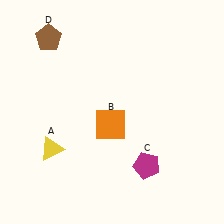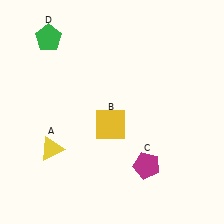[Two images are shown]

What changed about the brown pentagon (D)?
In Image 1, D is brown. In Image 2, it changed to green.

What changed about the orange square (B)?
In Image 1, B is orange. In Image 2, it changed to yellow.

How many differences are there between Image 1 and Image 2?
There are 2 differences between the two images.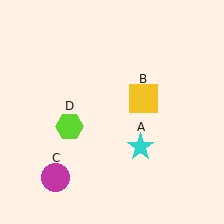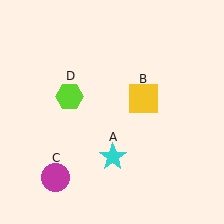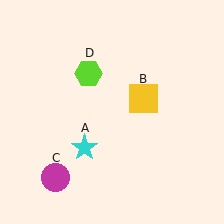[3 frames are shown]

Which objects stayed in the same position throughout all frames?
Yellow square (object B) and magenta circle (object C) remained stationary.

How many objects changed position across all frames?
2 objects changed position: cyan star (object A), lime hexagon (object D).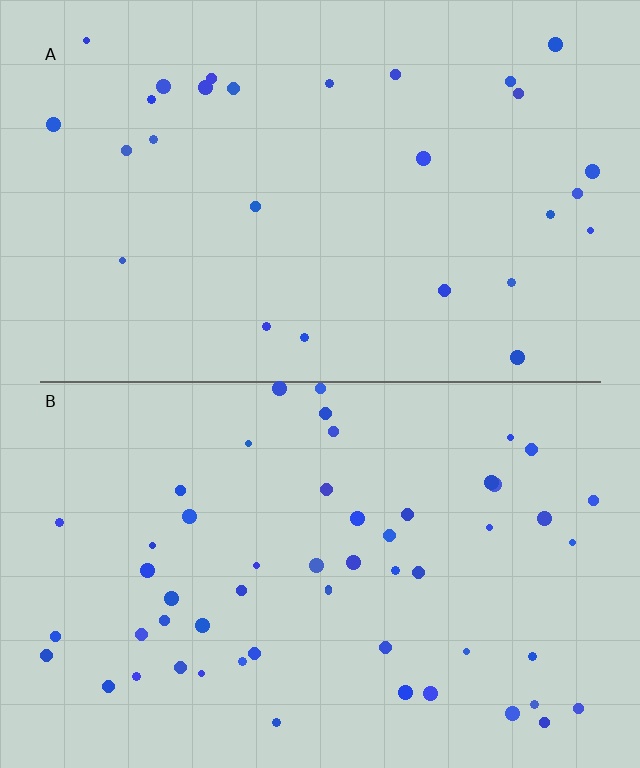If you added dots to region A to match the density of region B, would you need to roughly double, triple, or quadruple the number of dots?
Approximately double.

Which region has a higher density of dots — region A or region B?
B (the bottom).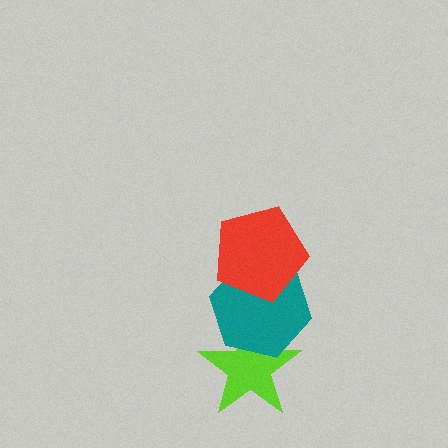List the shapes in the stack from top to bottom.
From top to bottom: the red pentagon, the teal hexagon, the lime star.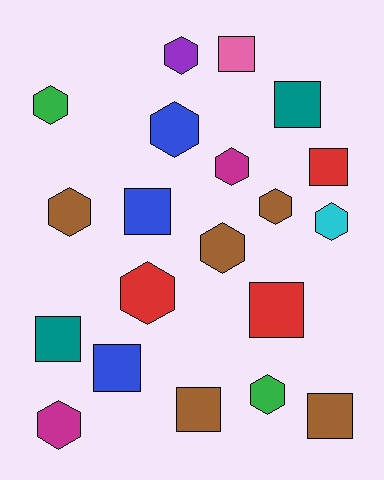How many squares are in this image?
There are 9 squares.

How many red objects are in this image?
There are 3 red objects.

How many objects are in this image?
There are 20 objects.